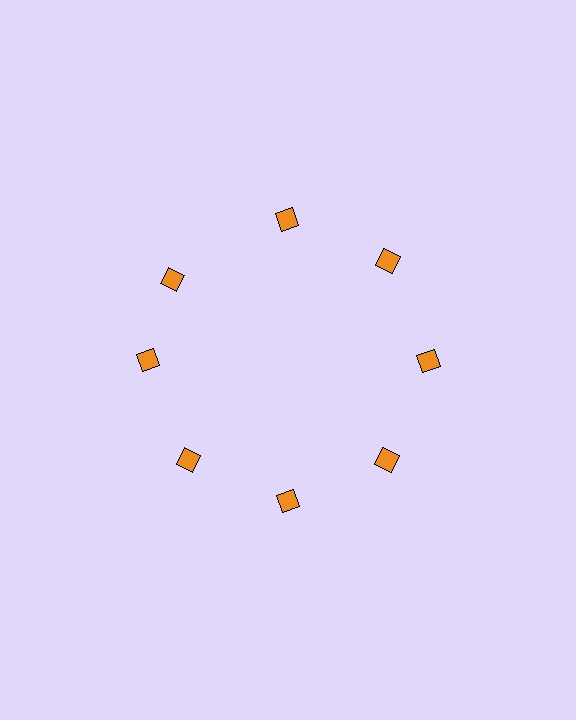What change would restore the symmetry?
The symmetry would be restored by rotating it back into even spacing with its neighbors so that all 8 diamonds sit at equal angles and equal distance from the center.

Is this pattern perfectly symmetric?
No. The 8 orange diamonds are arranged in a ring, but one element near the 10 o'clock position is rotated out of alignment along the ring, breaking the 8-fold rotational symmetry.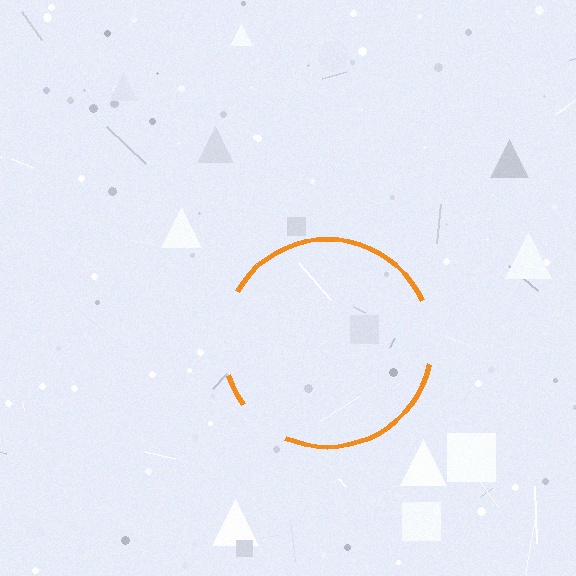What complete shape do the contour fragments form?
The contour fragments form a circle.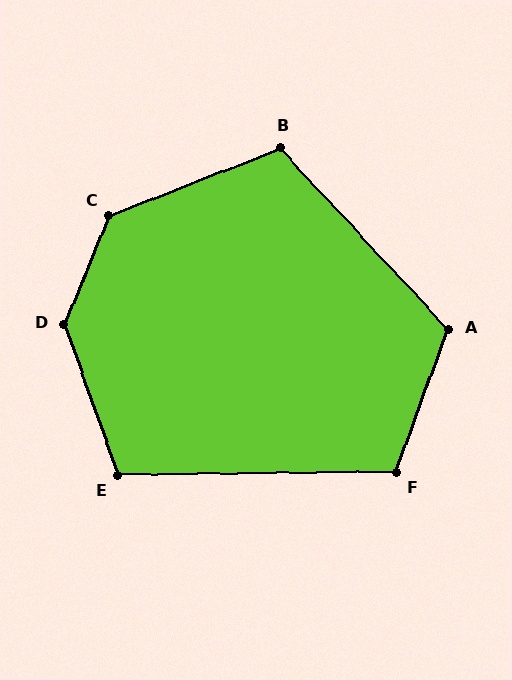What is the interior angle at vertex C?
Approximately 134 degrees (obtuse).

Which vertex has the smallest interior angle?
E, at approximately 109 degrees.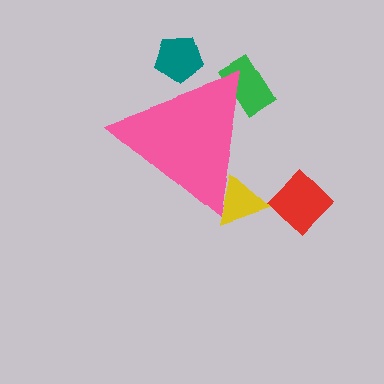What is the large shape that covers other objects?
A pink triangle.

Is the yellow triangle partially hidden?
Yes, the yellow triangle is partially hidden behind the pink triangle.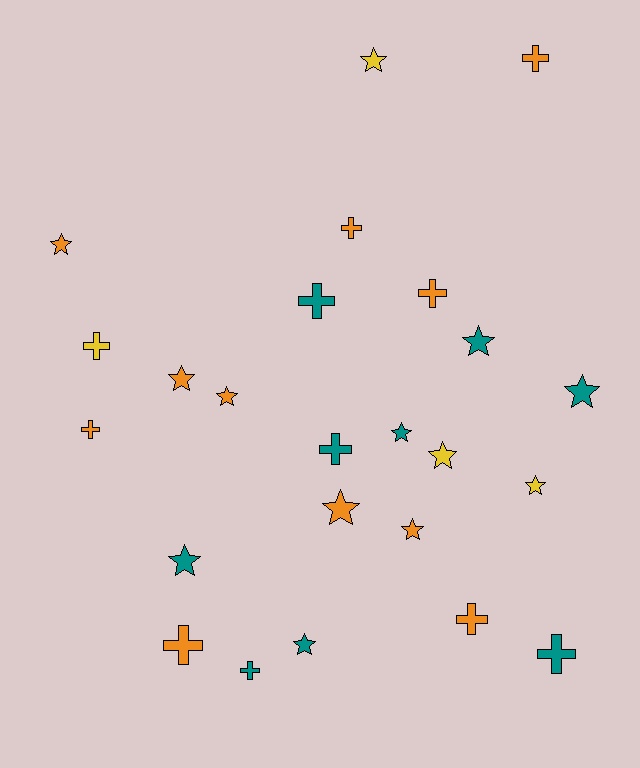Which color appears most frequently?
Orange, with 11 objects.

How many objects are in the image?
There are 24 objects.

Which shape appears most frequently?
Star, with 13 objects.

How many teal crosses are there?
There are 4 teal crosses.